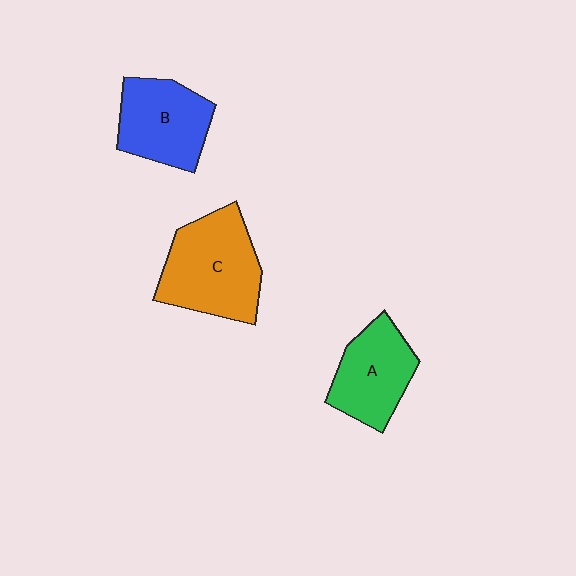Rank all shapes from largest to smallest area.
From largest to smallest: C (orange), B (blue), A (green).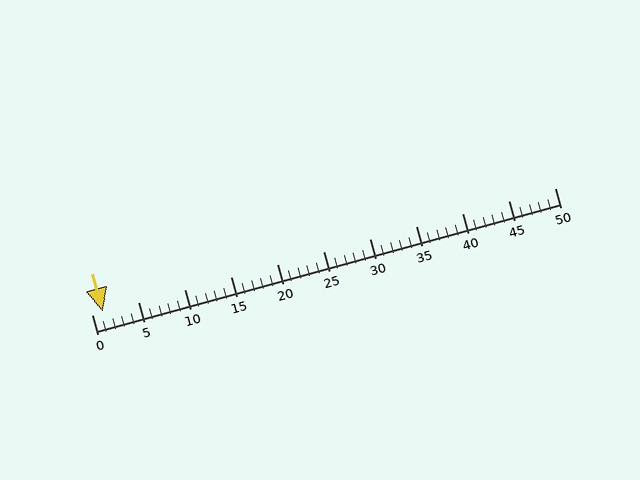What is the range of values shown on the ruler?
The ruler shows values from 0 to 50.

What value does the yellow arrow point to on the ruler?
The yellow arrow points to approximately 1.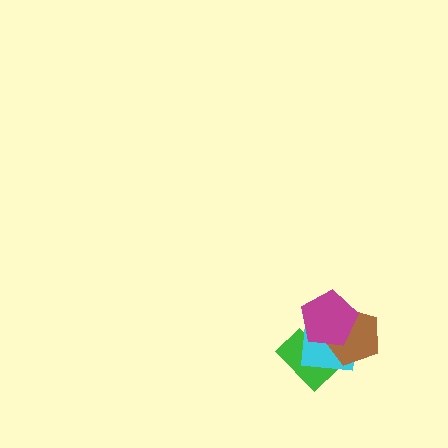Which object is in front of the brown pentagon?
The magenta pentagon is in front of the brown pentagon.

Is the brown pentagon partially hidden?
Yes, it is partially covered by another shape.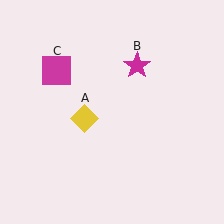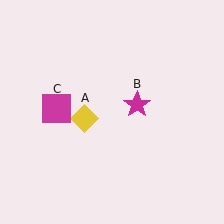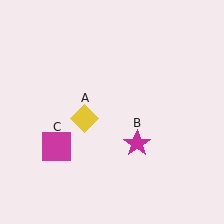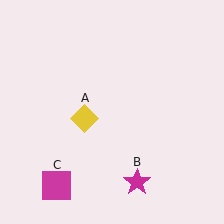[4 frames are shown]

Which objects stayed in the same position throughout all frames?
Yellow diamond (object A) remained stationary.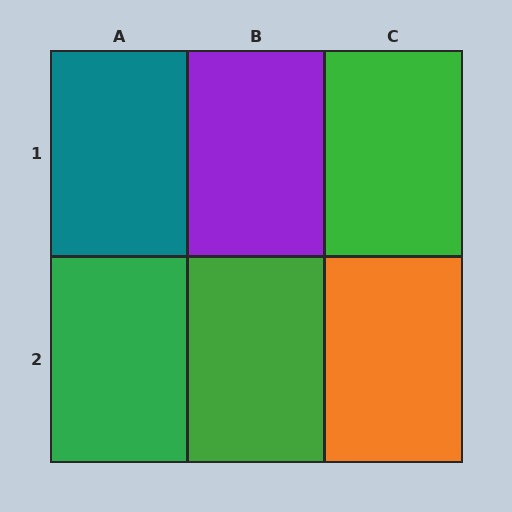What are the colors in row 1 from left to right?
Teal, purple, green.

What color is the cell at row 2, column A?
Green.